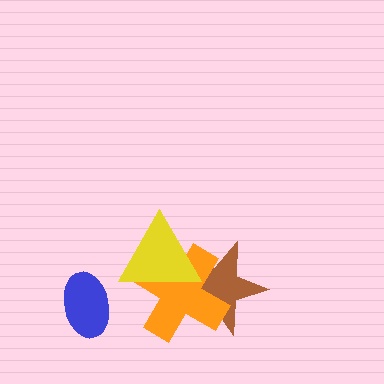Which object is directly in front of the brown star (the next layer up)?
The orange cross is directly in front of the brown star.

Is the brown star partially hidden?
Yes, it is partially covered by another shape.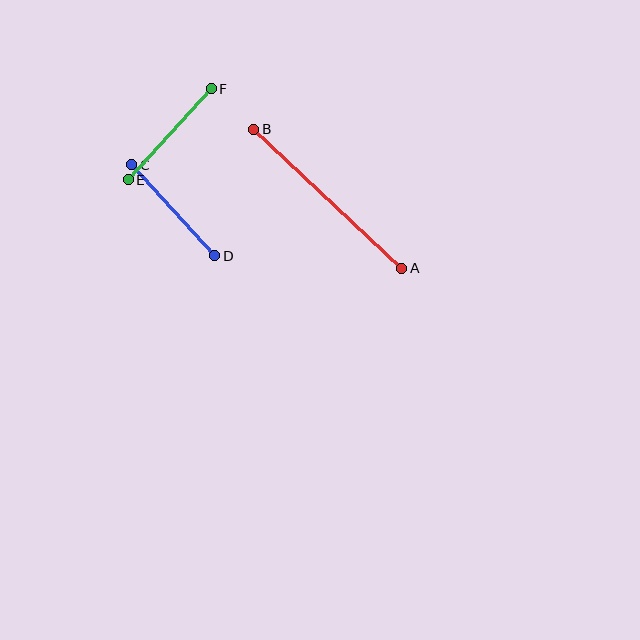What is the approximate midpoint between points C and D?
The midpoint is at approximately (173, 210) pixels.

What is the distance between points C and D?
The distance is approximately 124 pixels.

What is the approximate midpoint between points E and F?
The midpoint is at approximately (170, 134) pixels.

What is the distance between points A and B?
The distance is approximately 203 pixels.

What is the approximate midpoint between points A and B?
The midpoint is at approximately (328, 199) pixels.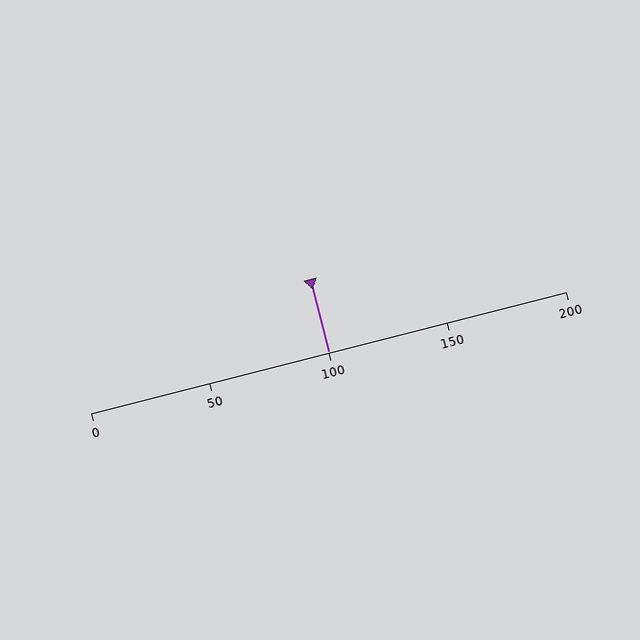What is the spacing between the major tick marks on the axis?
The major ticks are spaced 50 apart.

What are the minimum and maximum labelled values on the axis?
The axis runs from 0 to 200.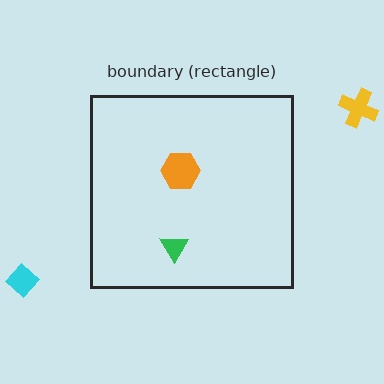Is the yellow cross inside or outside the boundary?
Outside.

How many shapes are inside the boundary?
2 inside, 2 outside.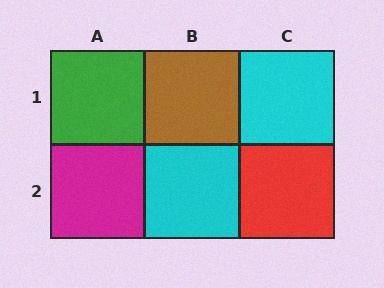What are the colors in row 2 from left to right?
Magenta, cyan, red.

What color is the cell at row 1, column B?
Brown.